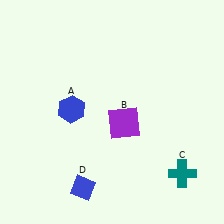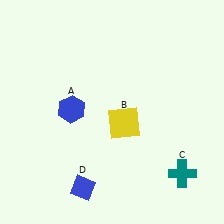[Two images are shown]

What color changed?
The square (B) changed from purple in Image 1 to yellow in Image 2.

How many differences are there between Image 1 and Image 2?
There is 1 difference between the two images.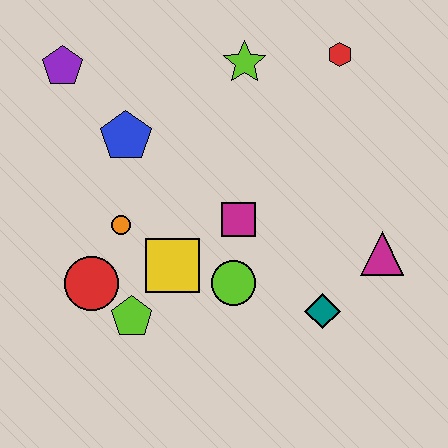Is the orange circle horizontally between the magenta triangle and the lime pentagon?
No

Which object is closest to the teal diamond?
The magenta triangle is closest to the teal diamond.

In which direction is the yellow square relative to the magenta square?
The yellow square is to the left of the magenta square.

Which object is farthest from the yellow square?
The red hexagon is farthest from the yellow square.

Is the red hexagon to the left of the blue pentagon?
No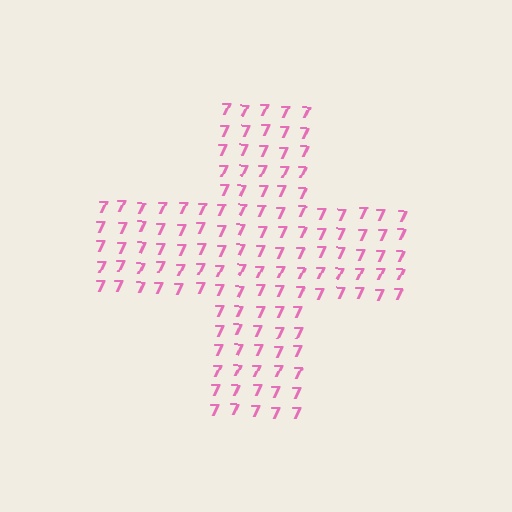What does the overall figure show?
The overall figure shows a cross.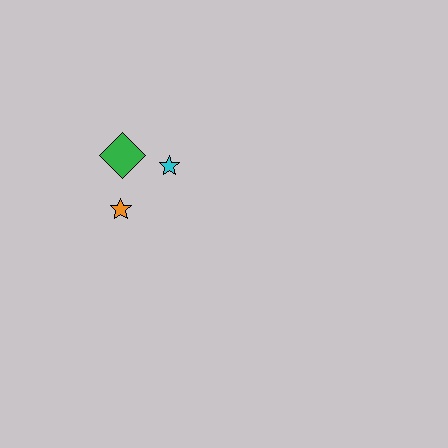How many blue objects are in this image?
There are no blue objects.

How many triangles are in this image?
There are no triangles.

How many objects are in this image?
There are 3 objects.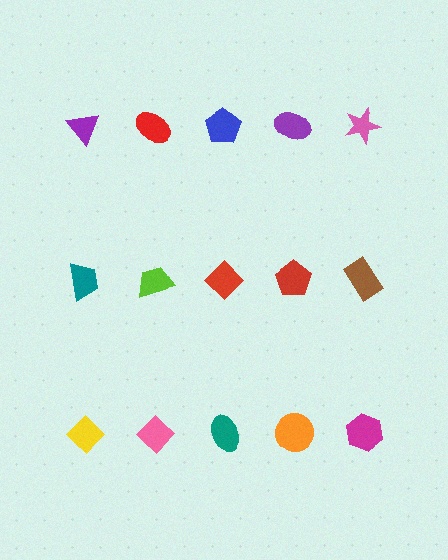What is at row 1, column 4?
A purple ellipse.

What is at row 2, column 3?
A red diamond.